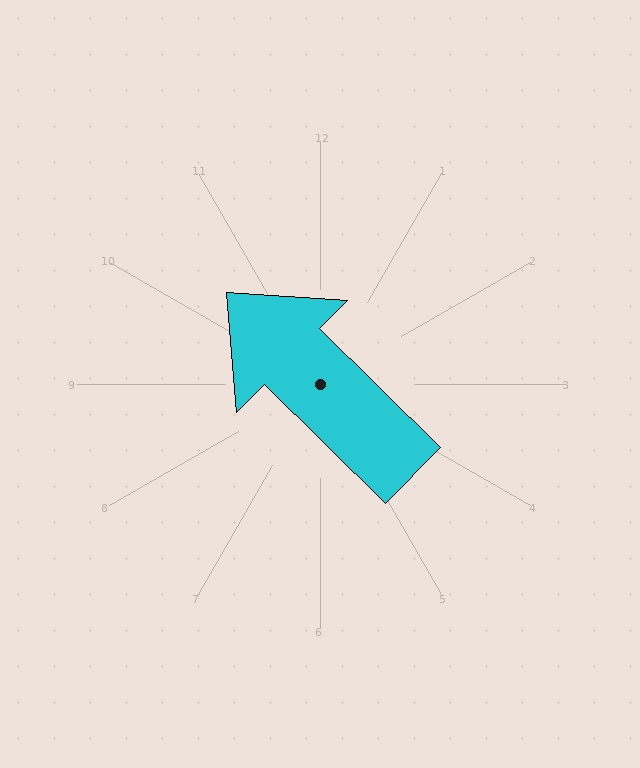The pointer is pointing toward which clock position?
Roughly 10 o'clock.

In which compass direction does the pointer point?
Northwest.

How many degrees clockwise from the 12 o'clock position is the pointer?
Approximately 315 degrees.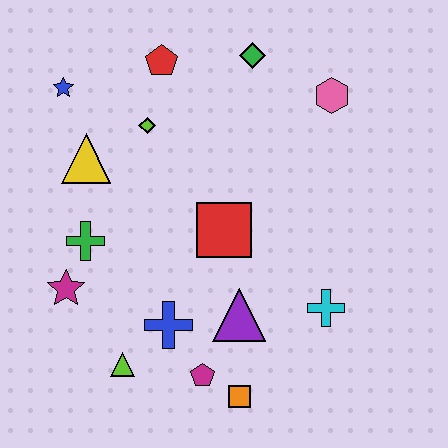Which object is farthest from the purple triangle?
The blue star is farthest from the purple triangle.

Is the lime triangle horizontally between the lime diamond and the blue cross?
No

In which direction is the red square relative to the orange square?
The red square is above the orange square.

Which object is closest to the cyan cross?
The purple triangle is closest to the cyan cross.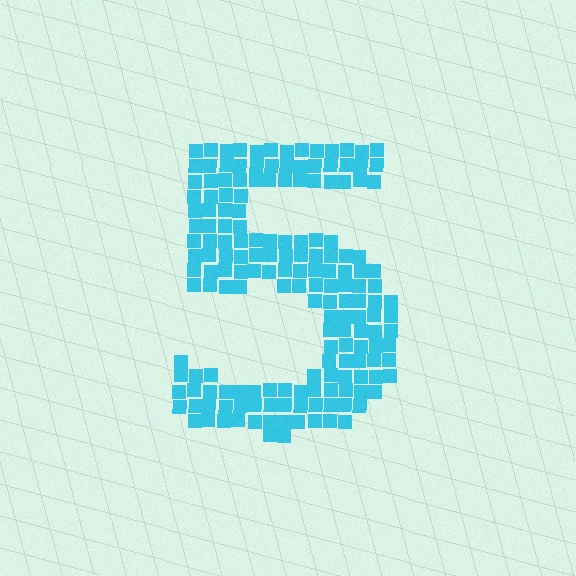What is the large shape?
The large shape is the digit 5.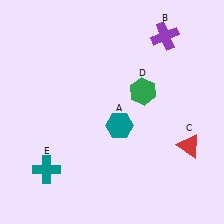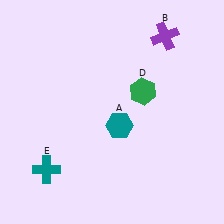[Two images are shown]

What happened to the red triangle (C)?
The red triangle (C) was removed in Image 2. It was in the bottom-right area of Image 1.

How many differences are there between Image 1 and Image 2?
There is 1 difference between the two images.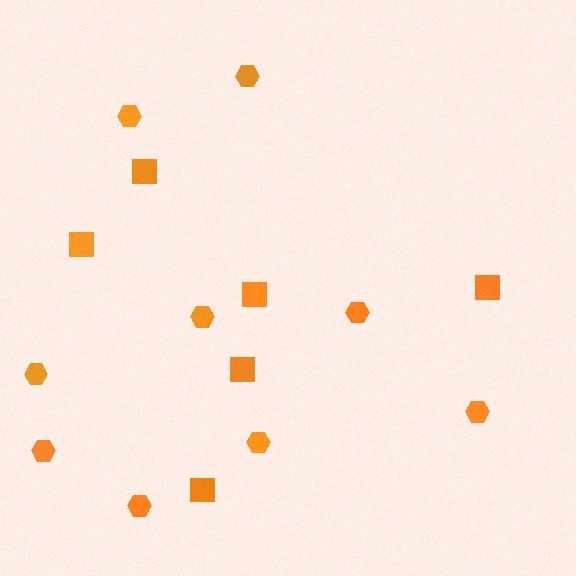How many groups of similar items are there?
There are 2 groups: one group of hexagons (9) and one group of squares (6).